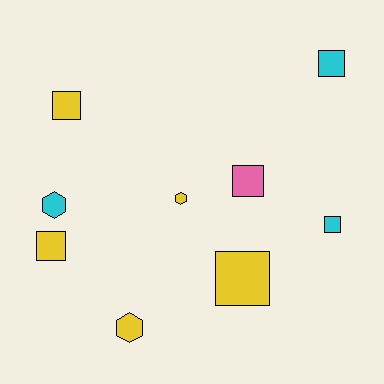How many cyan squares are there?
There are 2 cyan squares.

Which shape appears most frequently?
Square, with 6 objects.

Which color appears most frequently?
Yellow, with 5 objects.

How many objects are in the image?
There are 9 objects.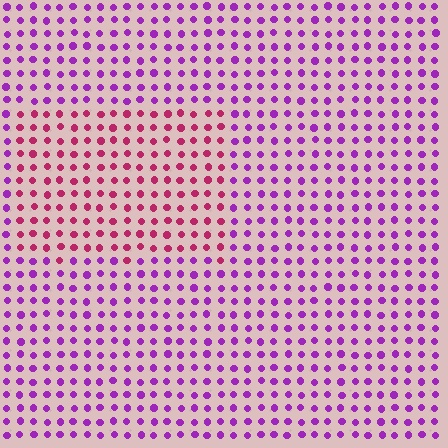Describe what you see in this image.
The image is filled with small purple elements in a uniform arrangement. A rectangle-shaped region is visible where the elements are tinted to a slightly different hue, forming a subtle color boundary.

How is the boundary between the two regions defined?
The boundary is defined purely by a slight shift in hue (about 45 degrees). Spacing, size, and orientation are identical on both sides.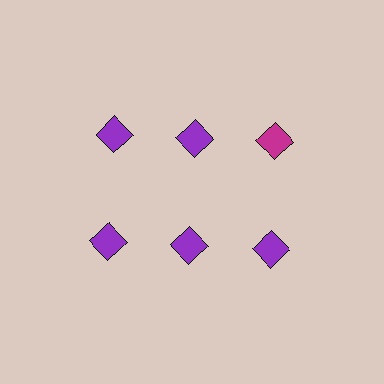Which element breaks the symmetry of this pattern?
The magenta diamond in the top row, center column breaks the symmetry. All other shapes are purple diamonds.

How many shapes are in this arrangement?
There are 6 shapes arranged in a grid pattern.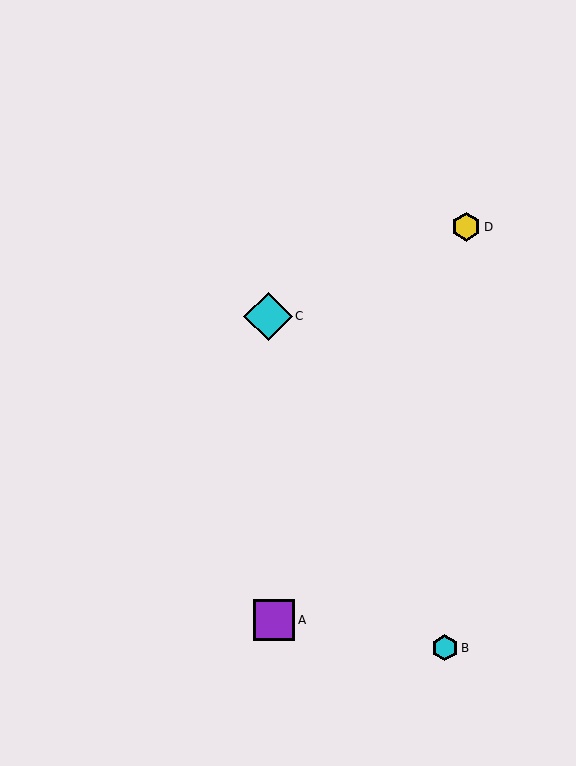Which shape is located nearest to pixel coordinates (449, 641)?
The cyan hexagon (labeled B) at (445, 648) is nearest to that location.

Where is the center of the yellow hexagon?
The center of the yellow hexagon is at (466, 227).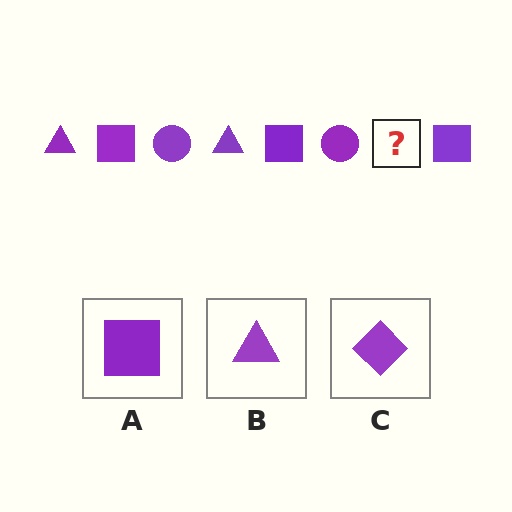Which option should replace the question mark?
Option B.